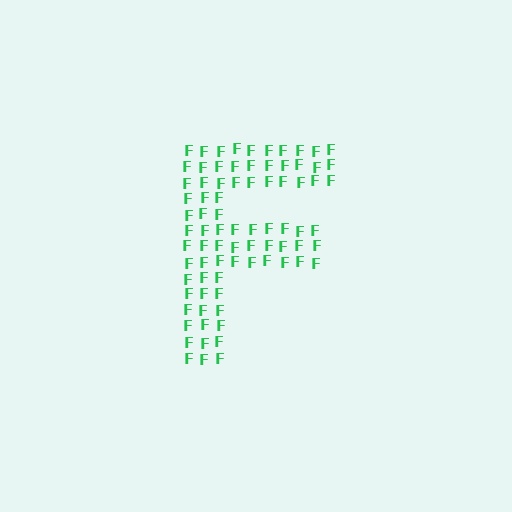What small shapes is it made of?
It is made of small letter F's.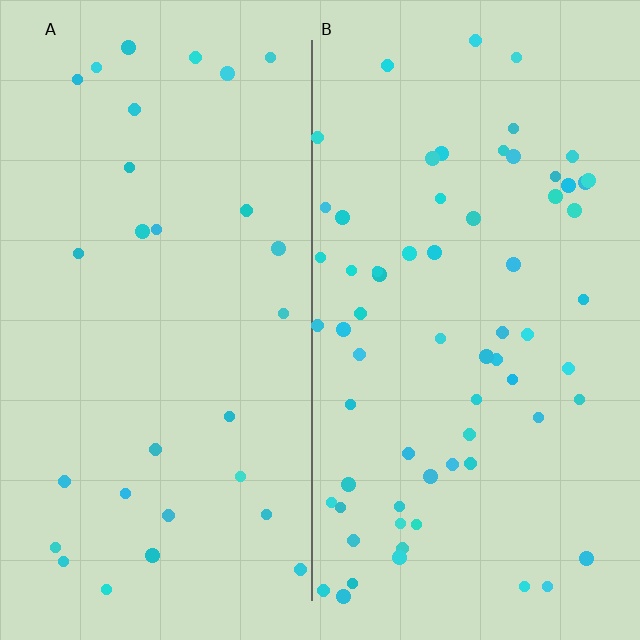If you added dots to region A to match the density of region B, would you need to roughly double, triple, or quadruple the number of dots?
Approximately double.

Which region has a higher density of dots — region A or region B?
B (the right).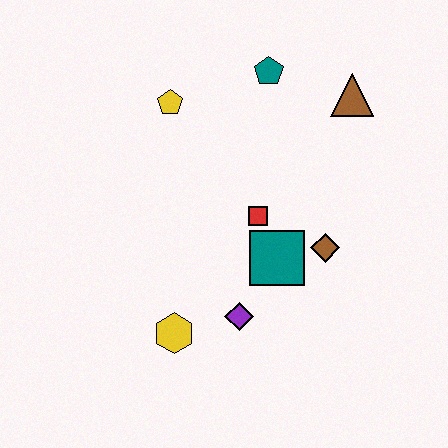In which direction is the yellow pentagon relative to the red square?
The yellow pentagon is above the red square.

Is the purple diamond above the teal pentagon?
No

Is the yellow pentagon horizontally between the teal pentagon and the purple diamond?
No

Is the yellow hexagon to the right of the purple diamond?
No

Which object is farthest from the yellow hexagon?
The brown triangle is farthest from the yellow hexagon.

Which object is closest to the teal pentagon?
The brown triangle is closest to the teal pentagon.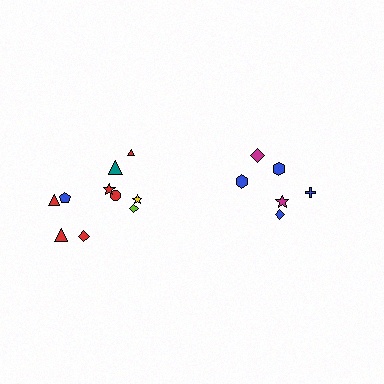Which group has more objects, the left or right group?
The left group.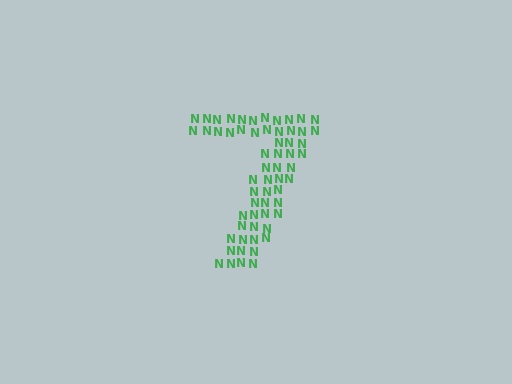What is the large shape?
The large shape is the digit 7.